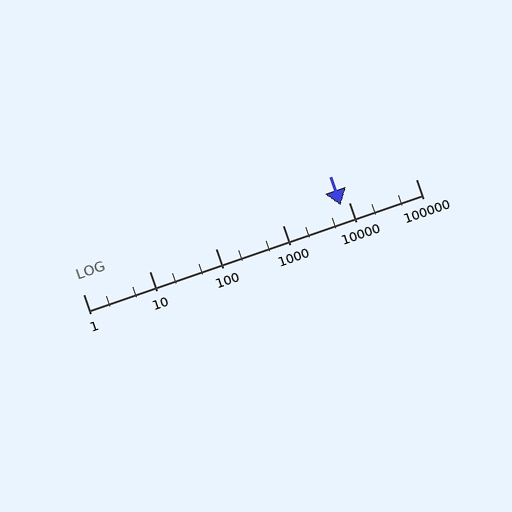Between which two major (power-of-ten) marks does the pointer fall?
The pointer is between 1000 and 10000.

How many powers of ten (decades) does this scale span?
The scale spans 5 decades, from 1 to 100000.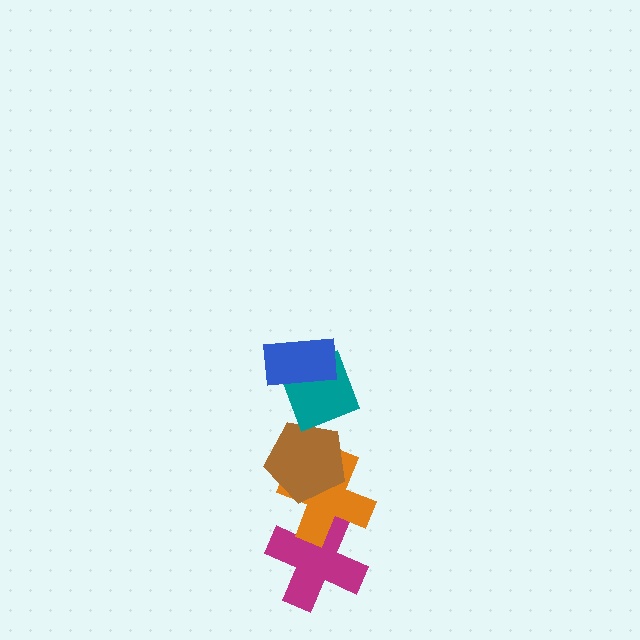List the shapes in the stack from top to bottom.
From top to bottom: the blue rectangle, the teal diamond, the brown pentagon, the orange cross, the magenta cross.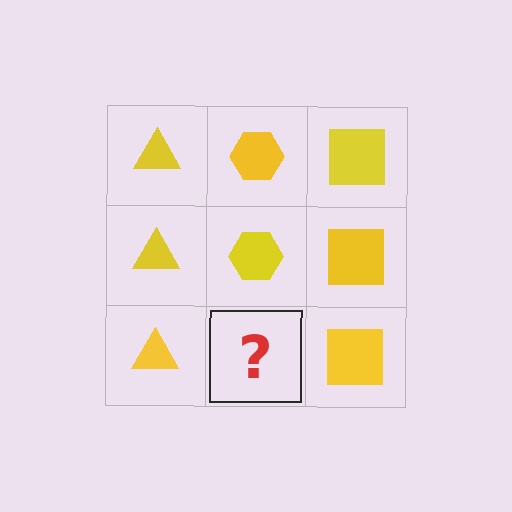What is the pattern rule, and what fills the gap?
The rule is that each column has a consistent shape. The gap should be filled with a yellow hexagon.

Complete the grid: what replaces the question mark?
The question mark should be replaced with a yellow hexagon.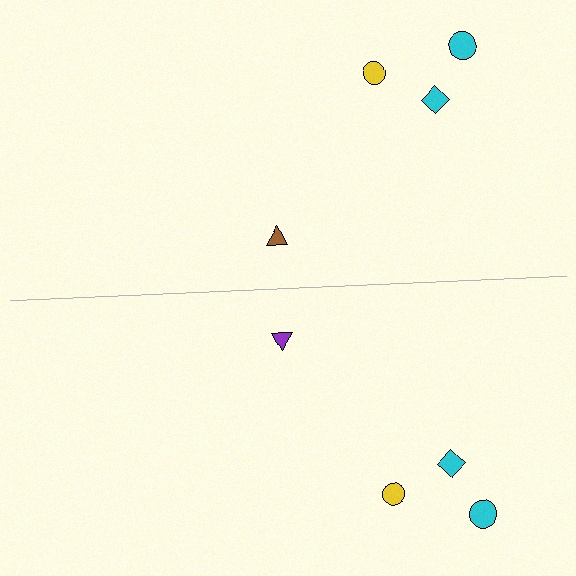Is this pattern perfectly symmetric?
No, the pattern is not perfectly symmetric. The purple triangle on the bottom side breaks the symmetry — its mirror counterpart is brown.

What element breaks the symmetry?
The purple triangle on the bottom side breaks the symmetry — its mirror counterpart is brown.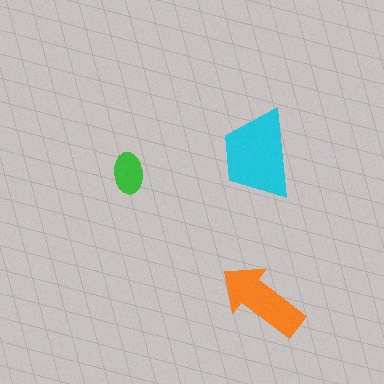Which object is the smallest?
The green ellipse.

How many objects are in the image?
There are 3 objects in the image.